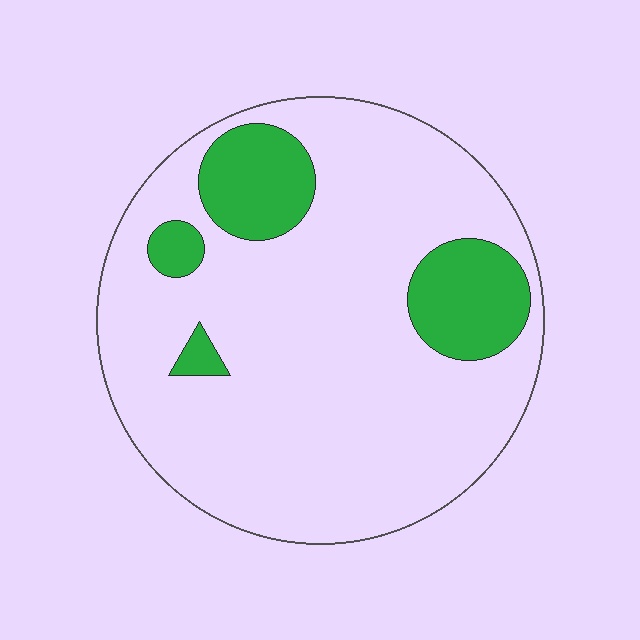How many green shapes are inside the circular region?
4.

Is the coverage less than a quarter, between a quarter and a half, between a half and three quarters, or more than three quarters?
Less than a quarter.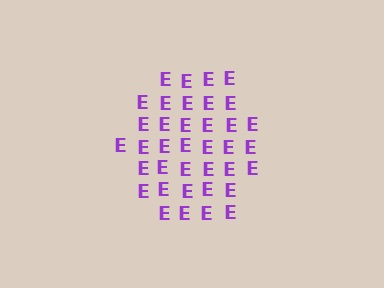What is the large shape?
The large shape is a hexagon.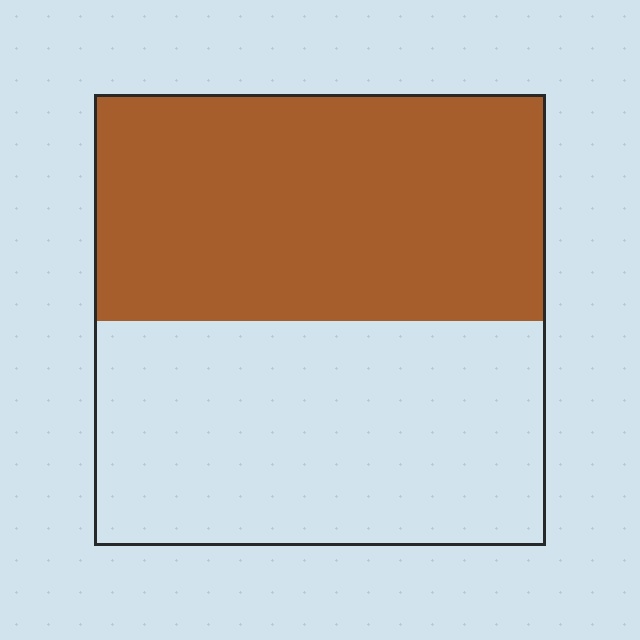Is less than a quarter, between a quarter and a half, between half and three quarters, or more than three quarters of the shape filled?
Between half and three quarters.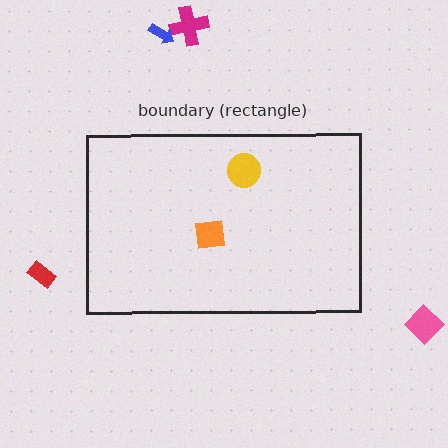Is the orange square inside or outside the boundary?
Inside.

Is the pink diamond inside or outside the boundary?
Outside.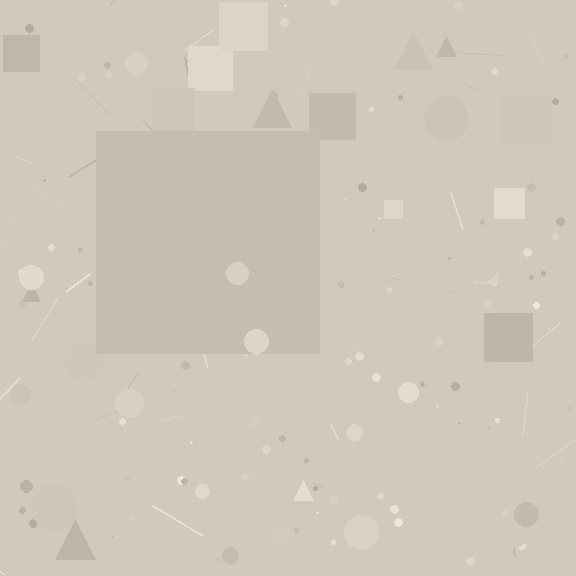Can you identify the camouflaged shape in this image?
The camouflaged shape is a square.